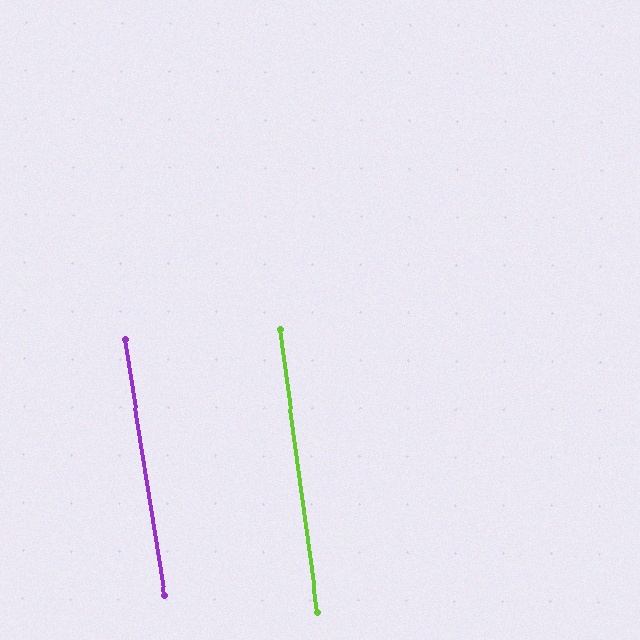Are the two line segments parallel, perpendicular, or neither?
Parallel — their directions differ by only 1.3°.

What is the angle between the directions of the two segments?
Approximately 1 degree.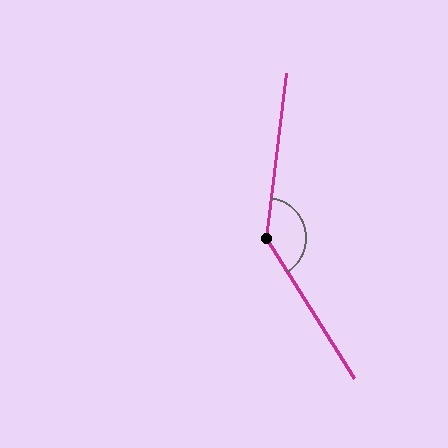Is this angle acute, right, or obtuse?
It is obtuse.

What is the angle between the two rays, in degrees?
Approximately 141 degrees.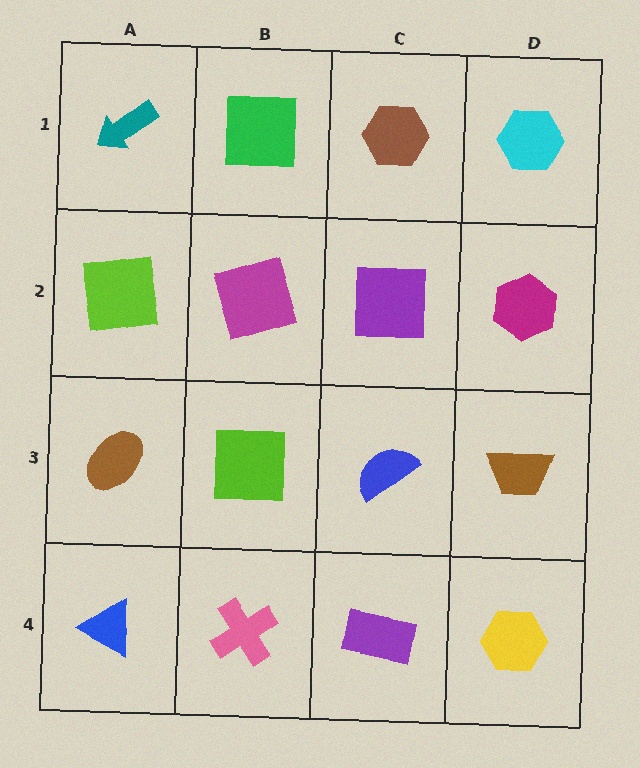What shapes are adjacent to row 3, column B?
A magenta square (row 2, column B), a pink cross (row 4, column B), a brown ellipse (row 3, column A), a blue semicircle (row 3, column C).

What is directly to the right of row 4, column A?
A pink cross.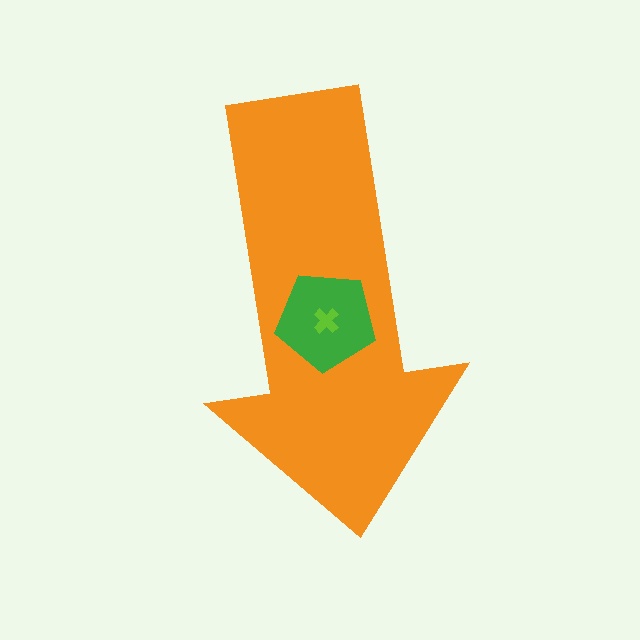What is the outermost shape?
The orange arrow.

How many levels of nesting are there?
3.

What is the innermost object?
The lime cross.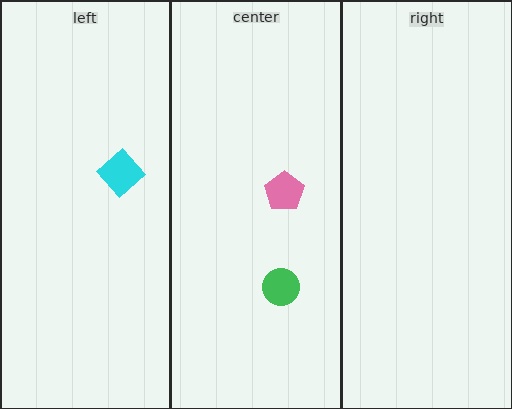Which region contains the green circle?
The center region.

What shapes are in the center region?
The pink pentagon, the green circle.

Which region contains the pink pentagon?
The center region.